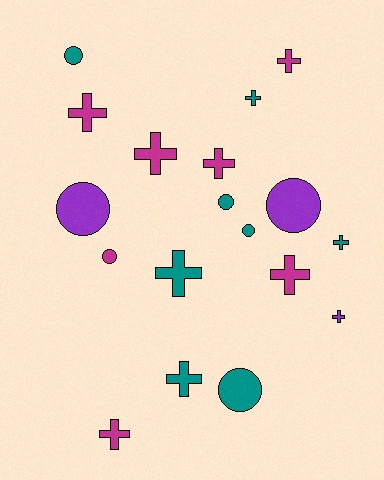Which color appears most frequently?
Teal, with 8 objects.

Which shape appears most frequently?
Cross, with 11 objects.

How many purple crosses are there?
There is 1 purple cross.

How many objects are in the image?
There are 18 objects.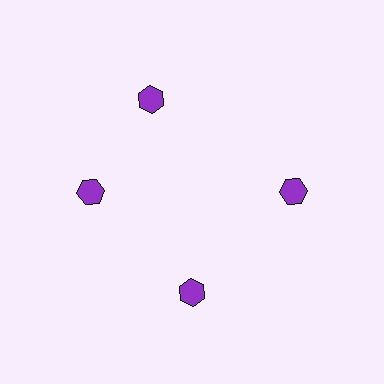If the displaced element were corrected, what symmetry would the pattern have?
It would have 4-fold rotational symmetry — the pattern would map onto itself every 90 degrees.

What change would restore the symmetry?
The symmetry would be restored by rotating it back into even spacing with its neighbors so that all 4 hexagons sit at equal angles and equal distance from the center.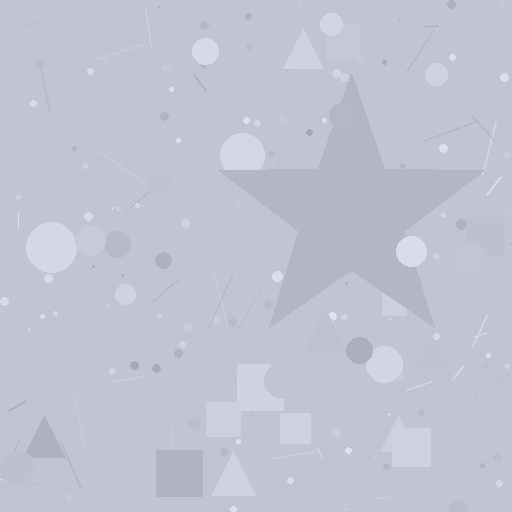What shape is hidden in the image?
A star is hidden in the image.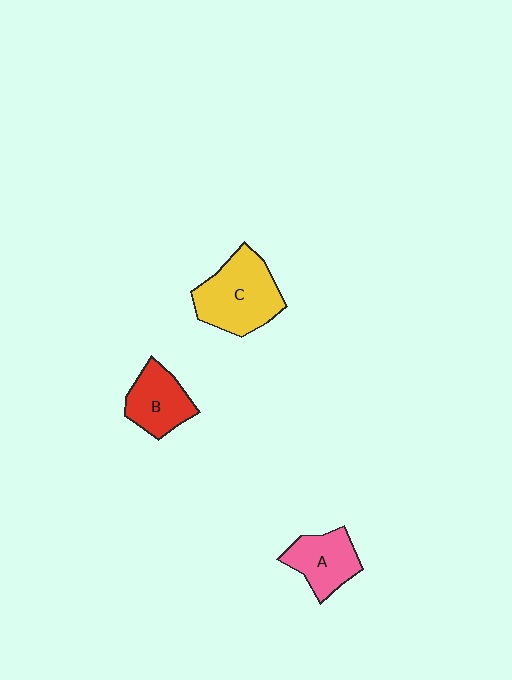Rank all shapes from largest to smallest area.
From largest to smallest: C (yellow), B (red), A (pink).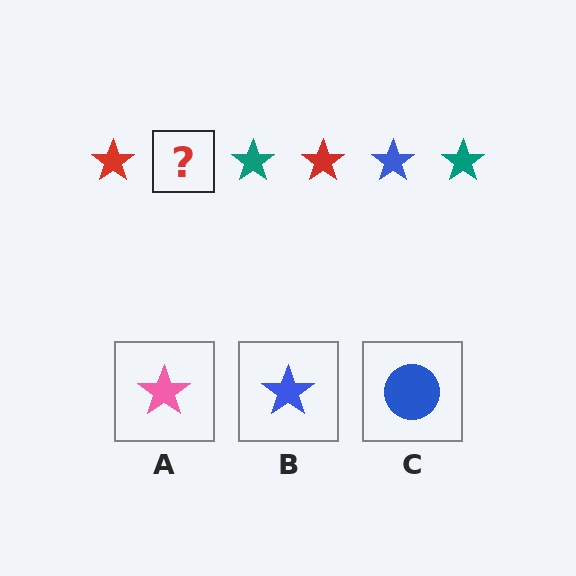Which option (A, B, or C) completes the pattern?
B.